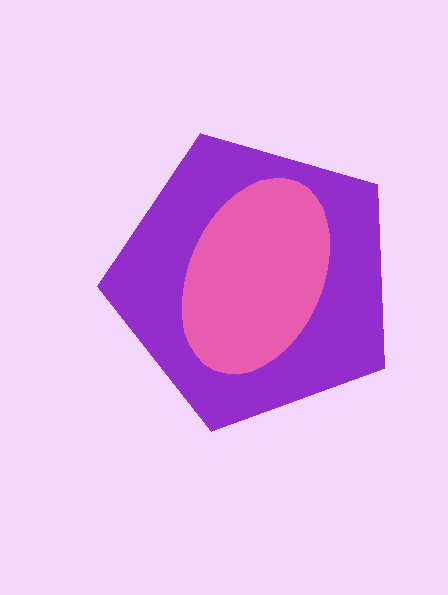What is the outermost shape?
The purple pentagon.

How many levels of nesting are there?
2.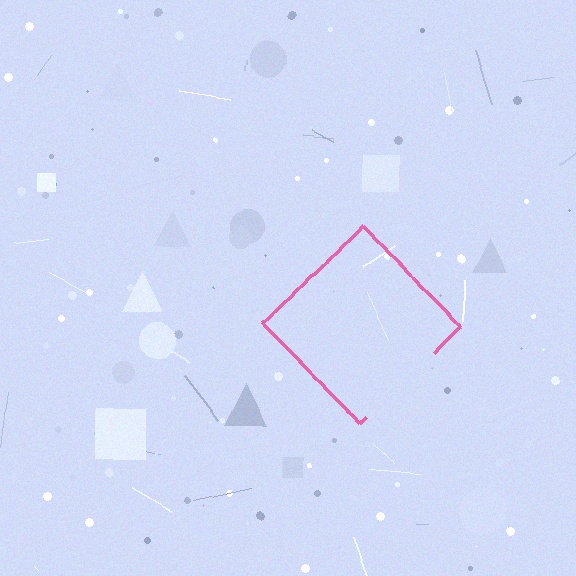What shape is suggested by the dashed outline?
The dashed outline suggests a diamond.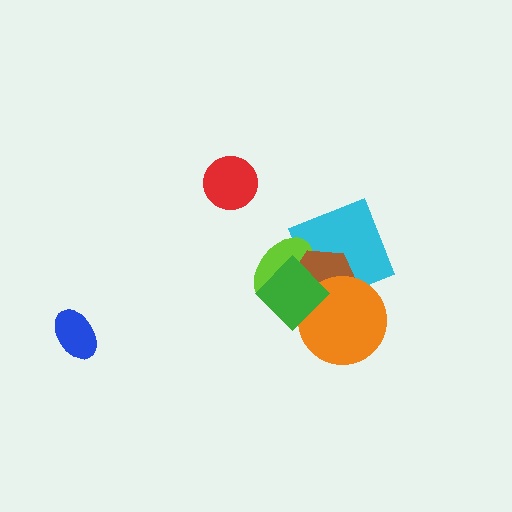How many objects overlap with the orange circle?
3 objects overlap with the orange circle.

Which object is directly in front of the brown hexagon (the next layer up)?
The orange circle is directly in front of the brown hexagon.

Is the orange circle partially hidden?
Yes, it is partially covered by another shape.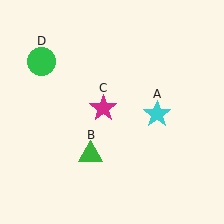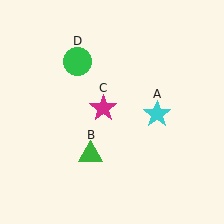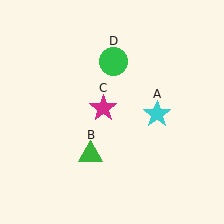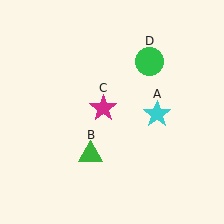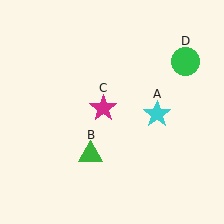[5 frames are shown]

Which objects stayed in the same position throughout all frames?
Cyan star (object A) and green triangle (object B) and magenta star (object C) remained stationary.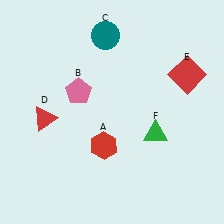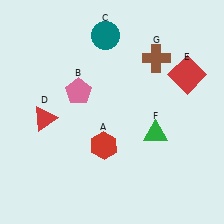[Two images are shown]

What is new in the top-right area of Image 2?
A brown cross (G) was added in the top-right area of Image 2.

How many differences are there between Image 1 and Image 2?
There is 1 difference between the two images.